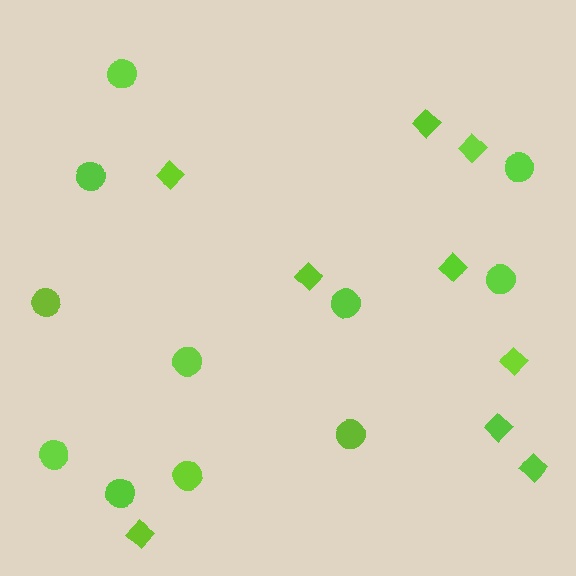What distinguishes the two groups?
There are 2 groups: one group of diamonds (9) and one group of circles (11).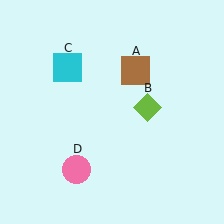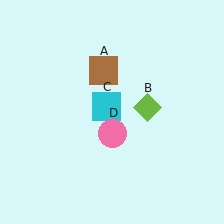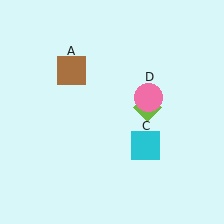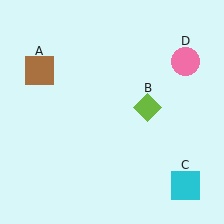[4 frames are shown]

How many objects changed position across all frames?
3 objects changed position: brown square (object A), cyan square (object C), pink circle (object D).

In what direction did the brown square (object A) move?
The brown square (object A) moved left.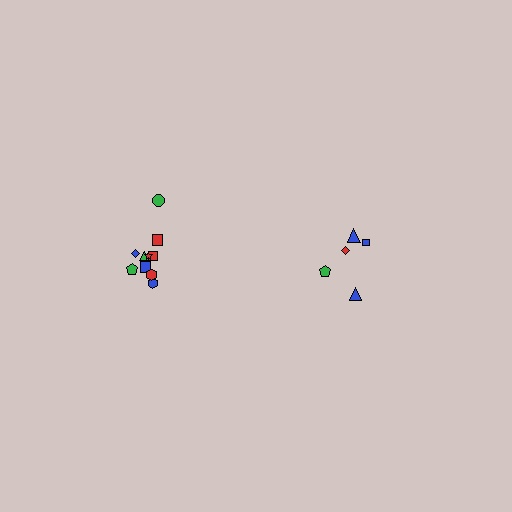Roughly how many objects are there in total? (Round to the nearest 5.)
Roughly 15 objects in total.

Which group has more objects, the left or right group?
The left group.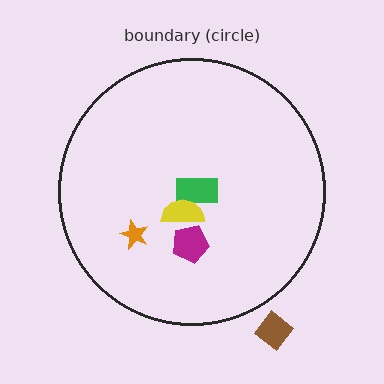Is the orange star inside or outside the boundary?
Inside.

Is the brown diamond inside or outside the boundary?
Outside.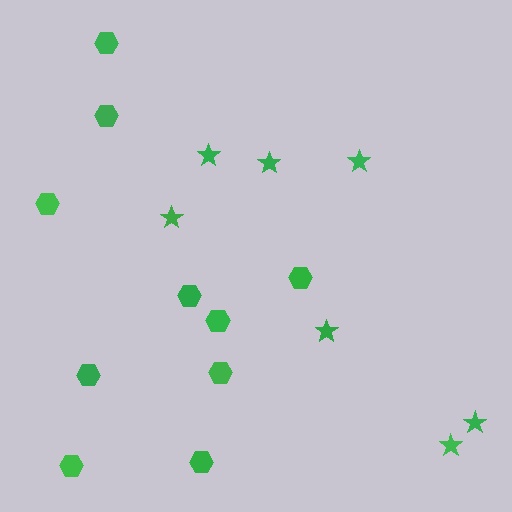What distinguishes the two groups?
There are 2 groups: one group of hexagons (10) and one group of stars (7).